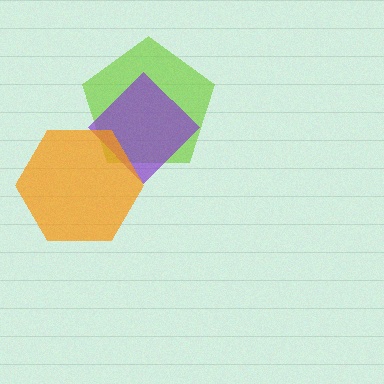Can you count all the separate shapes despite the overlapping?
Yes, there are 3 separate shapes.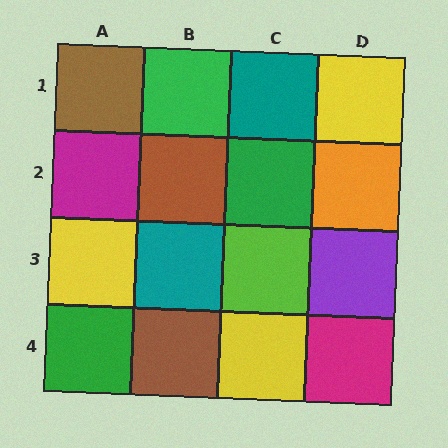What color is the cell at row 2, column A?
Magenta.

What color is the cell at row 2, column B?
Brown.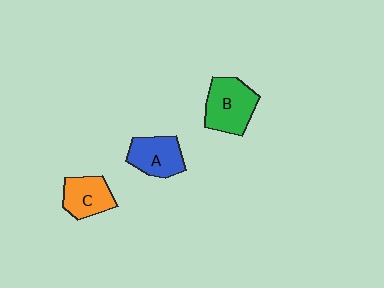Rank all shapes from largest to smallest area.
From largest to smallest: B (green), A (blue), C (orange).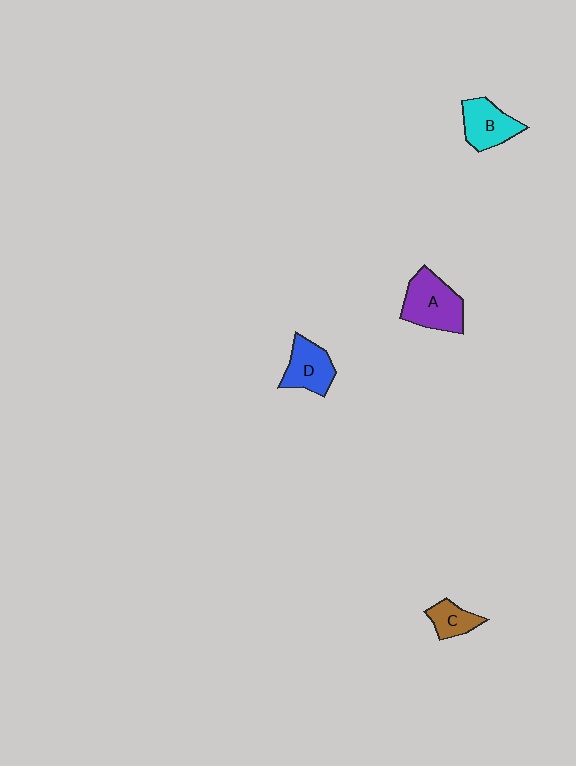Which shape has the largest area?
Shape A (purple).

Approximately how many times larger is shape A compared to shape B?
Approximately 1.3 times.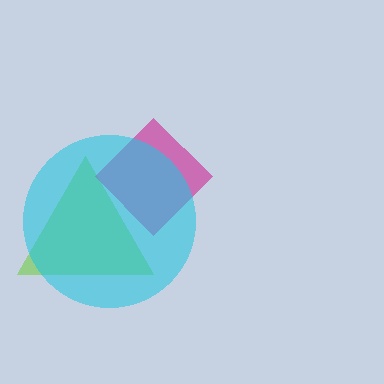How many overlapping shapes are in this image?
There are 3 overlapping shapes in the image.